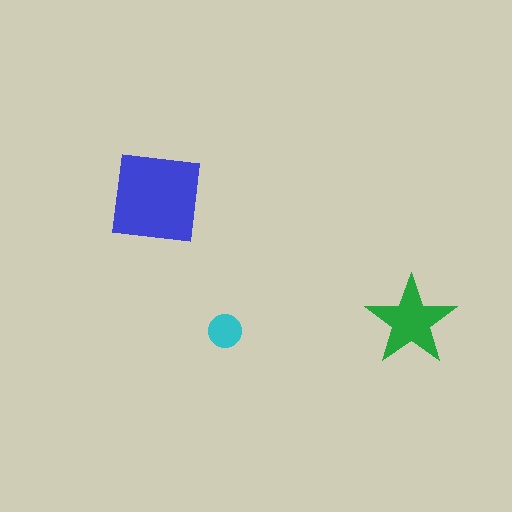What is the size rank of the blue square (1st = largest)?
1st.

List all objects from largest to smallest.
The blue square, the green star, the cyan circle.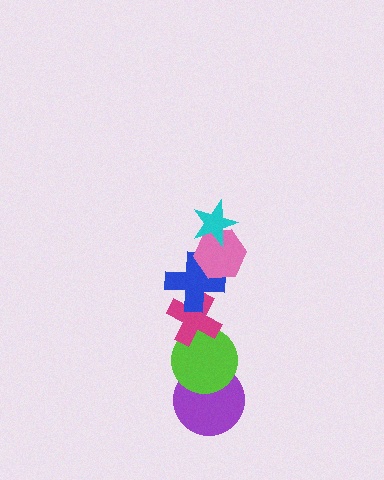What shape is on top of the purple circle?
The lime circle is on top of the purple circle.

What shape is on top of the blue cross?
The pink hexagon is on top of the blue cross.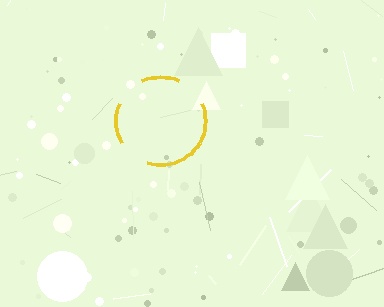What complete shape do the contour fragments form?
The contour fragments form a circle.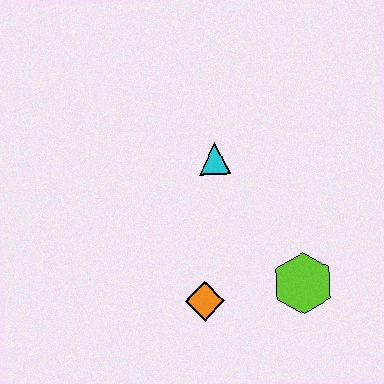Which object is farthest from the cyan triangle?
The lime hexagon is farthest from the cyan triangle.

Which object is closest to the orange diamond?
The lime hexagon is closest to the orange diamond.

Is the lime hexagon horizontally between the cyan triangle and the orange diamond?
No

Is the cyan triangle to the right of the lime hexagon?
No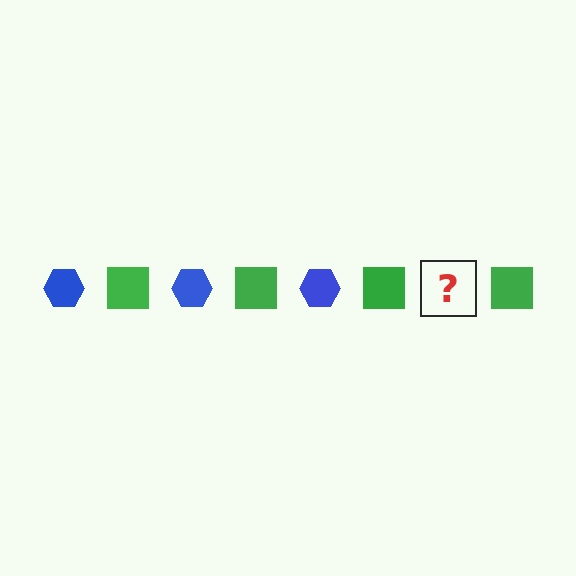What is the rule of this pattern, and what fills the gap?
The rule is that the pattern alternates between blue hexagon and green square. The gap should be filled with a blue hexagon.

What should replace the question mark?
The question mark should be replaced with a blue hexagon.